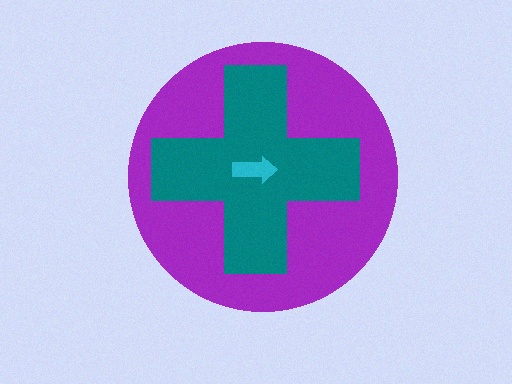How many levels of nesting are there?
3.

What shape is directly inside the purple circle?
The teal cross.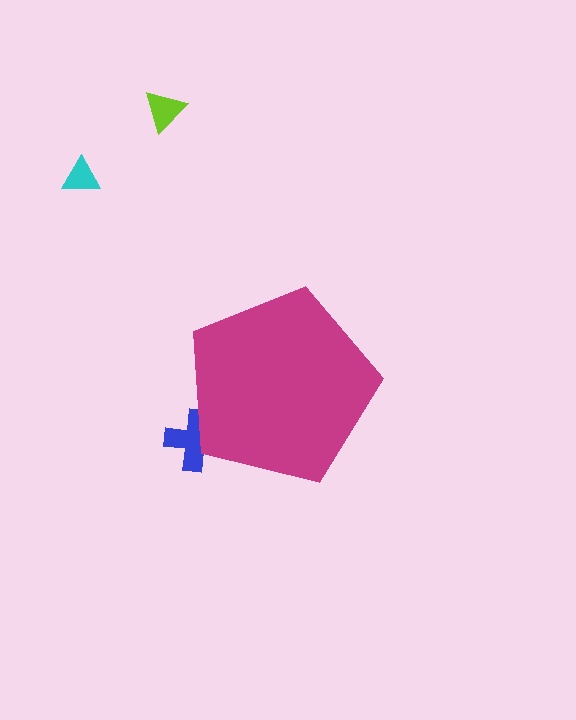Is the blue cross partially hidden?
Yes, the blue cross is partially hidden behind the magenta pentagon.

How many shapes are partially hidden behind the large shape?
1 shape is partially hidden.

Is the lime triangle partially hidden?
No, the lime triangle is fully visible.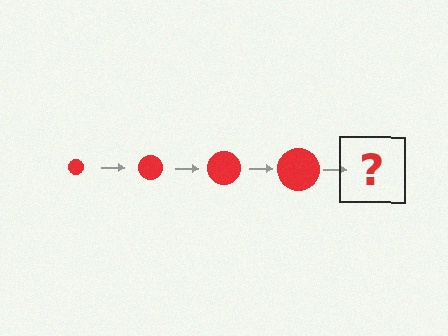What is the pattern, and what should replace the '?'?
The pattern is that the circle gets progressively larger each step. The '?' should be a red circle, larger than the previous one.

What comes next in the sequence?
The next element should be a red circle, larger than the previous one.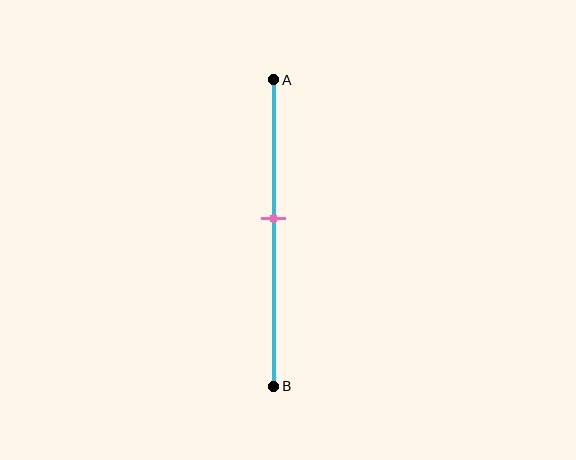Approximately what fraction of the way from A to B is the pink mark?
The pink mark is approximately 45% of the way from A to B.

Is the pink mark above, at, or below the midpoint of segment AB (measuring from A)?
The pink mark is above the midpoint of segment AB.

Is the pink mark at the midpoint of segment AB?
No, the mark is at about 45% from A, not at the 50% midpoint.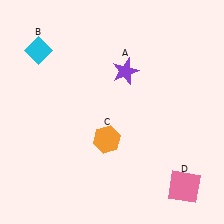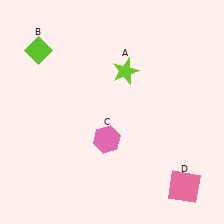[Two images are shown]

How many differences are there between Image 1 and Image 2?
There are 3 differences between the two images.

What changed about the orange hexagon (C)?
In Image 1, C is orange. In Image 2, it changed to pink.